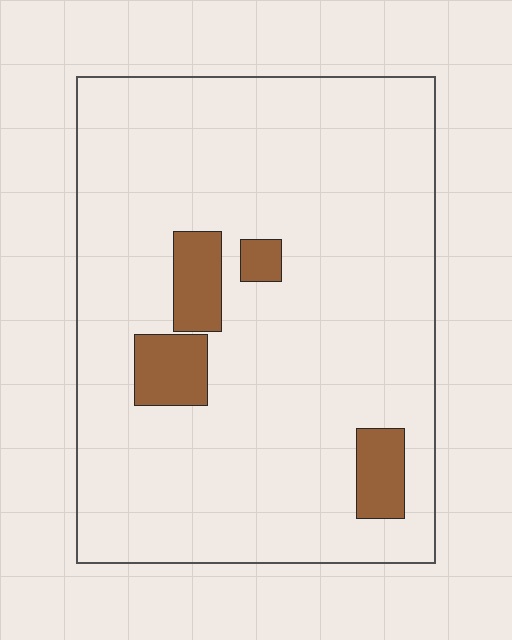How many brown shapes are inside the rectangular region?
4.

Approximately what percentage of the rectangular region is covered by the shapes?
Approximately 10%.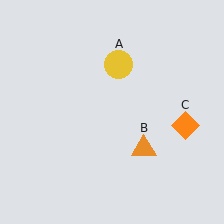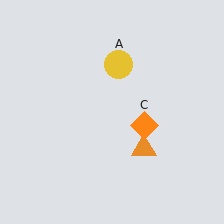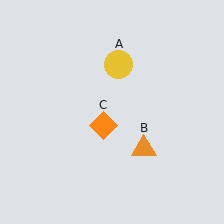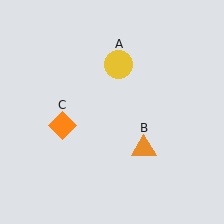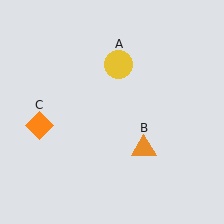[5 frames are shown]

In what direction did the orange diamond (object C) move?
The orange diamond (object C) moved left.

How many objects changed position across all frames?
1 object changed position: orange diamond (object C).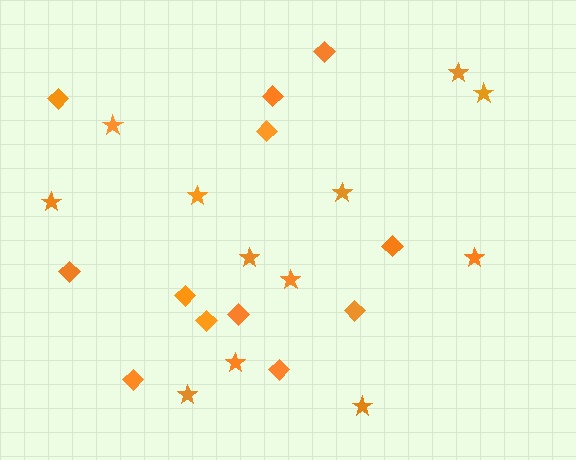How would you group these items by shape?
There are 2 groups: one group of diamonds (12) and one group of stars (12).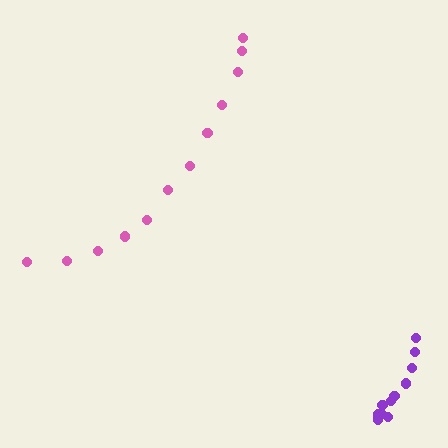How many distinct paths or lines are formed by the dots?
There are 2 distinct paths.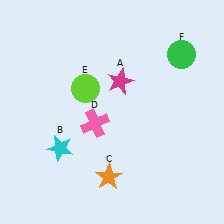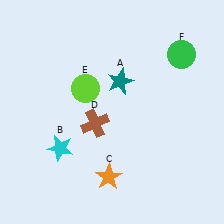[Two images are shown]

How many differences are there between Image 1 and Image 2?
There are 2 differences between the two images.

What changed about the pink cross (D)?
In Image 1, D is pink. In Image 2, it changed to brown.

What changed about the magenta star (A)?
In Image 1, A is magenta. In Image 2, it changed to teal.